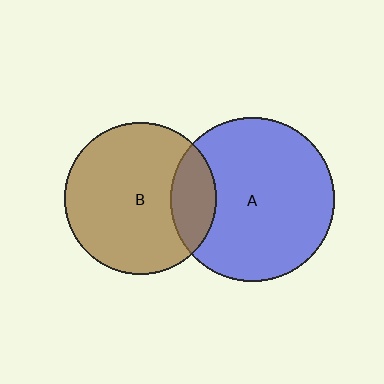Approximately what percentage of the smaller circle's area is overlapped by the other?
Approximately 20%.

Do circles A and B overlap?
Yes.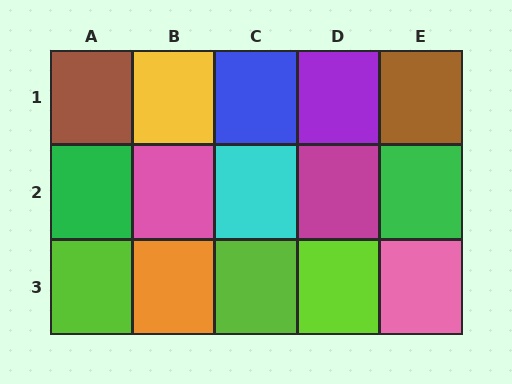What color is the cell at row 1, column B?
Yellow.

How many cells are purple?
1 cell is purple.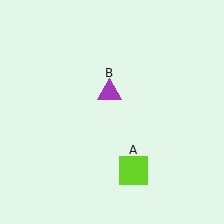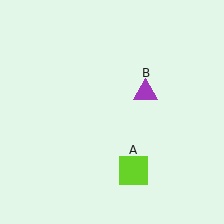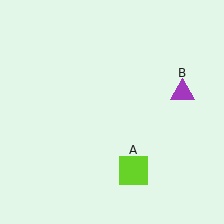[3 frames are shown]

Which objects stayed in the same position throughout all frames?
Lime square (object A) remained stationary.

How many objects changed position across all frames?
1 object changed position: purple triangle (object B).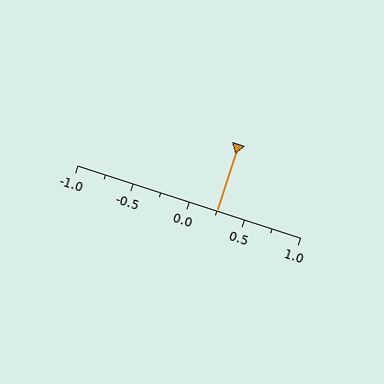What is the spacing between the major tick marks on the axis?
The major ticks are spaced 0.5 apart.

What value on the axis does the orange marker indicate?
The marker indicates approximately 0.25.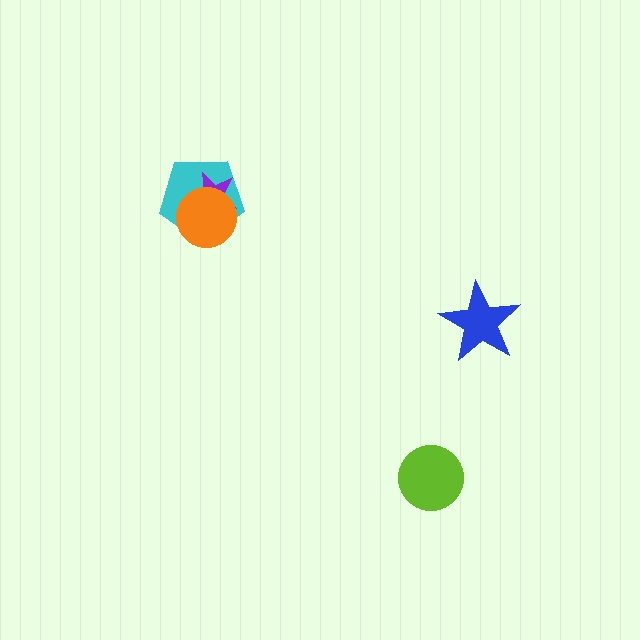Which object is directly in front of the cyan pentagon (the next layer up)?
The purple star is directly in front of the cyan pentagon.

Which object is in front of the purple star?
The orange circle is in front of the purple star.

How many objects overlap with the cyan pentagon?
2 objects overlap with the cyan pentagon.